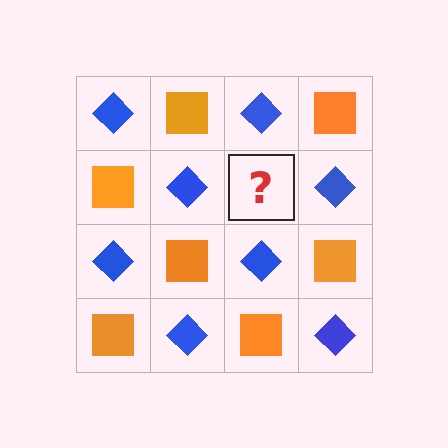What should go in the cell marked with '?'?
The missing cell should contain an orange square.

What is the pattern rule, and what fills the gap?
The rule is that it alternates blue diamond and orange square in a checkerboard pattern. The gap should be filled with an orange square.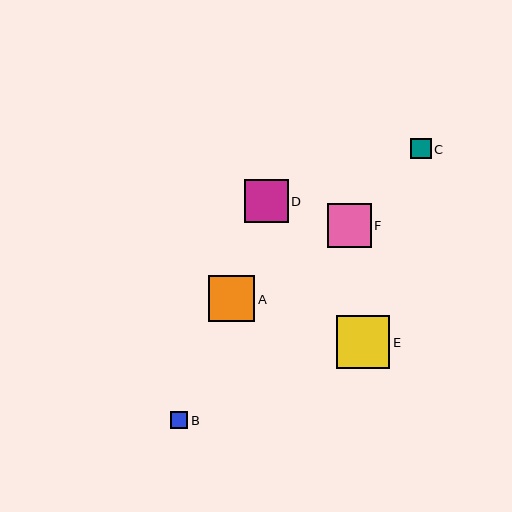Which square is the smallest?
Square B is the smallest with a size of approximately 17 pixels.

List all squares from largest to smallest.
From largest to smallest: E, A, F, D, C, B.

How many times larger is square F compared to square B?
Square F is approximately 2.6 times the size of square B.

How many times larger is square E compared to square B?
Square E is approximately 3.1 times the size of square B.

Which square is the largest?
Square E is the largest with a size of approximately 53 pixels.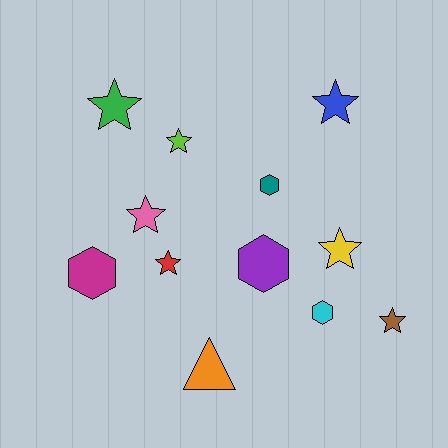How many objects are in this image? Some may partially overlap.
There are 12 objects.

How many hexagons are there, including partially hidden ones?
There are 4 hexagons.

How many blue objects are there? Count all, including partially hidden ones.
There is 1 blue object.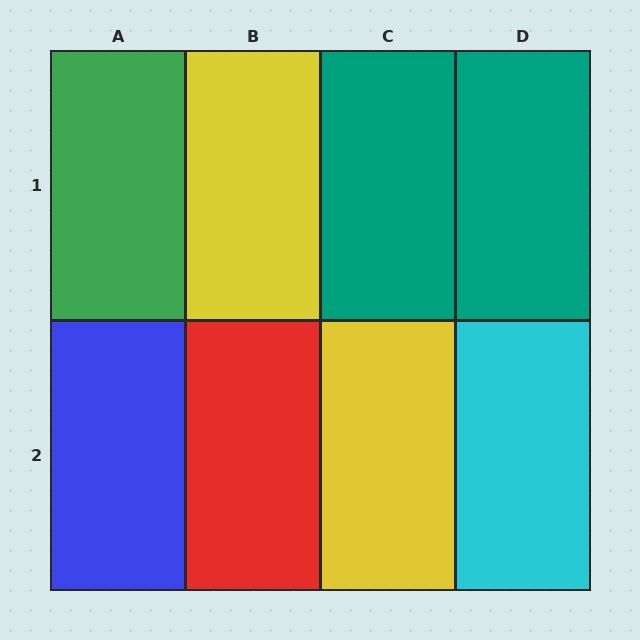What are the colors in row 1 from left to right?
Green, yellow, teal, teal.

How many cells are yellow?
2 cells are yellow.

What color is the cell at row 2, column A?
Blue.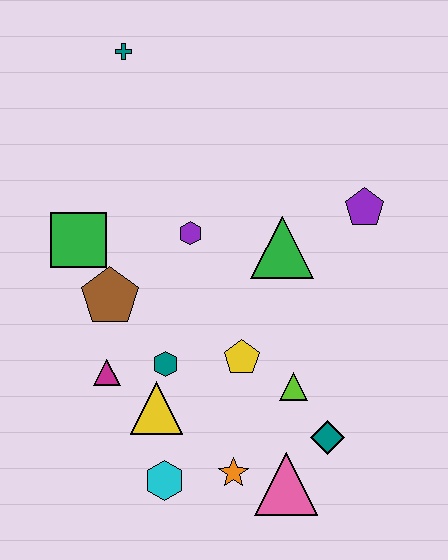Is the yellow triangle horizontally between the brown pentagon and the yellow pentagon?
Yes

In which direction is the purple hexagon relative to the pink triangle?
The purple hexagon is above the pink triangle.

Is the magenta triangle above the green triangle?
No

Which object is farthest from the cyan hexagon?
The teal cross is farthest from the cyan hexagon.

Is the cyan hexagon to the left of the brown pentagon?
No